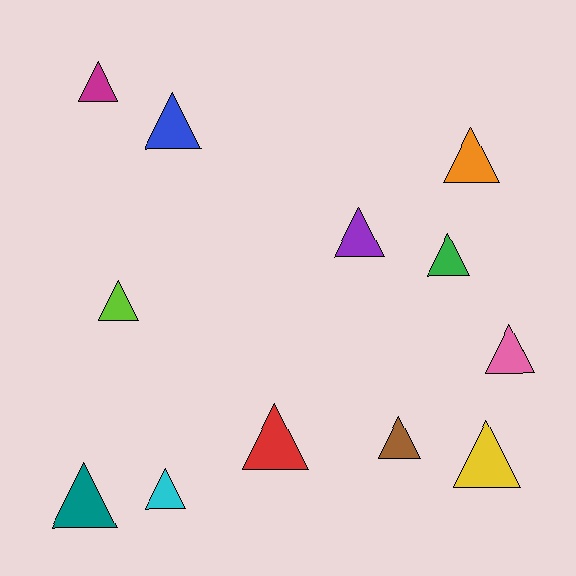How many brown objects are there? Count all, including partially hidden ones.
There is 1 brown object.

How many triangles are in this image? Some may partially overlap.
There are 12 triangles.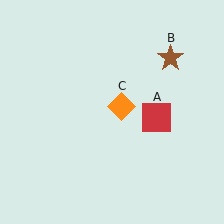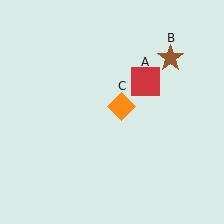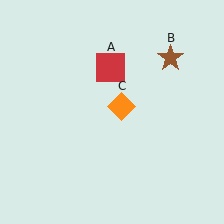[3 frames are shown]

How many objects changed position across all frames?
1 object changed position: red square (object A).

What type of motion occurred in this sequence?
The red square (object A) rotated counterclockwise around the center of the scene.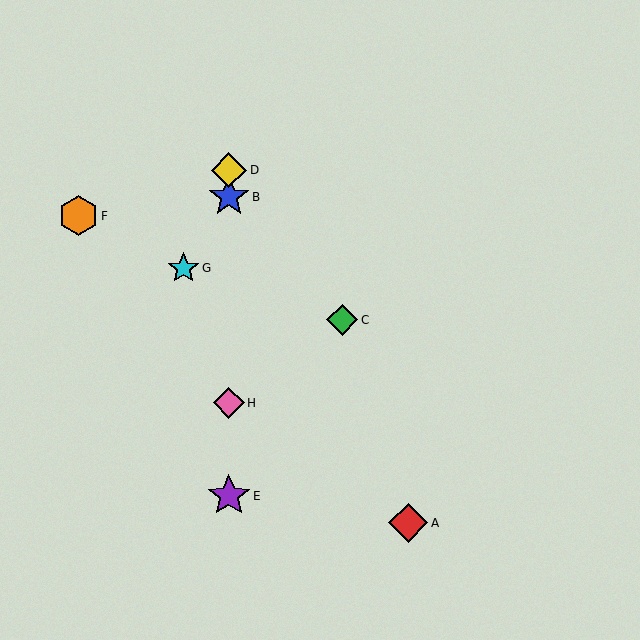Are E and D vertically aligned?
Yes, both are at x≈229.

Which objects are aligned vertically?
Objects B, D, E, H are aligned vertically.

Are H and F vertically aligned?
No, H is at x≈229 and F is at x≈78.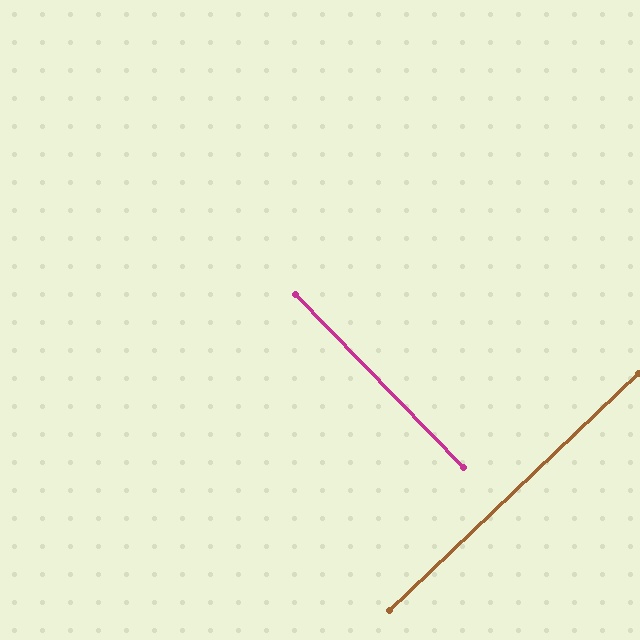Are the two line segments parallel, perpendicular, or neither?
Perpendicular — they meet at approximately 90°.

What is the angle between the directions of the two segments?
Approximately 90 degrees.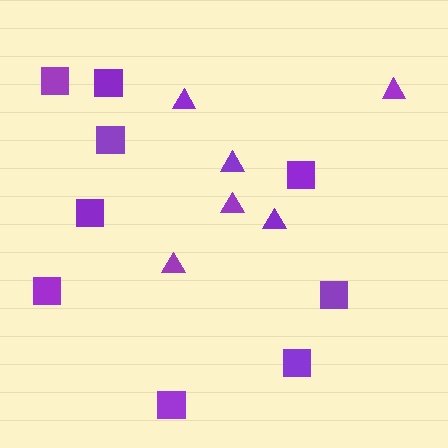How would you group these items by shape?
There are 2 groups: one group of triangles (6) and one group of squares (9).